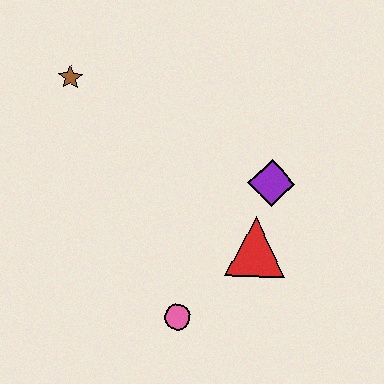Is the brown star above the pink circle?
Yes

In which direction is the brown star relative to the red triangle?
The brown star is to the left of the red triangle.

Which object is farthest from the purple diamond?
The brown star is farthest from the purple diamond.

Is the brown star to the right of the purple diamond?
No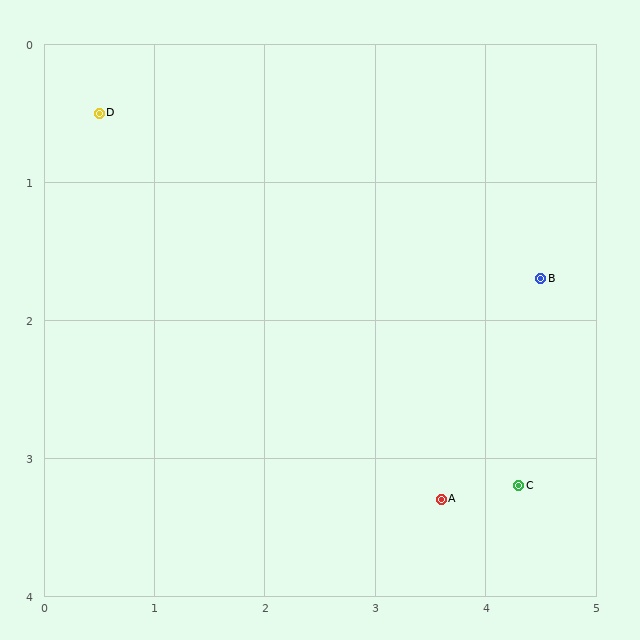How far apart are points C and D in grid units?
Points C and D are about 4.7 grid units apart.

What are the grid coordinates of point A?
Point A is at approximately (3.6, 3.3).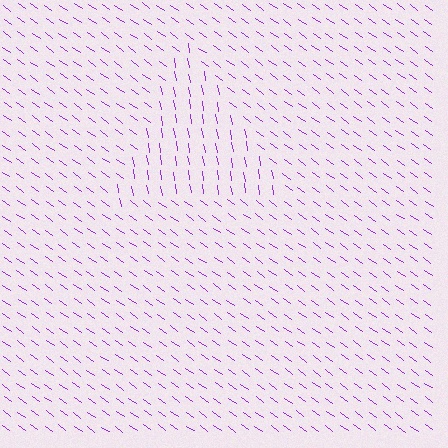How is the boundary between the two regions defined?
The boundary is defined purely by a change in line orientation (approximately 45 degrees difference). All lines are the same color and thickness.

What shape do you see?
I see a triangle.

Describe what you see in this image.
The image is filled with small purple line segments. A triangle region in the image has lines oriented differently from the surrounding lines, creating a visible texture boundary.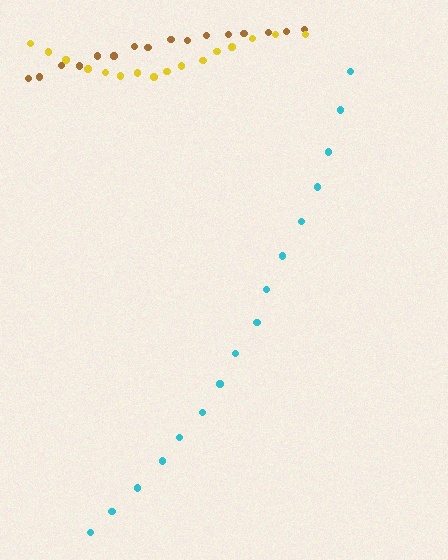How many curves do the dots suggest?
There are 3 distinct paths.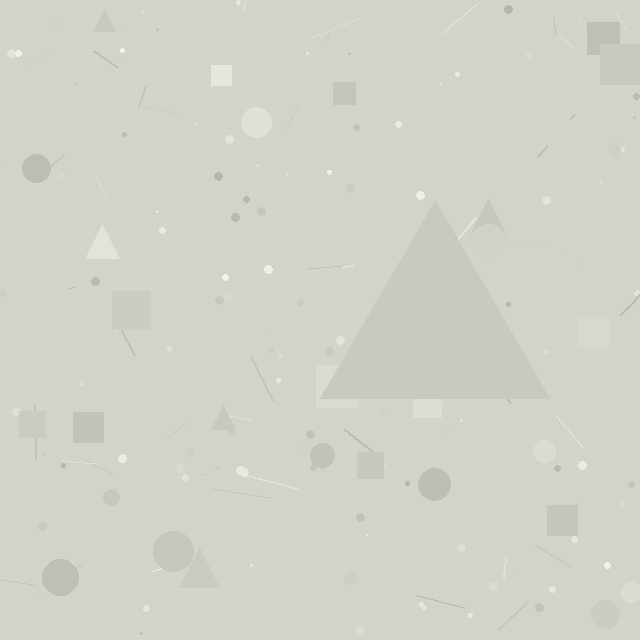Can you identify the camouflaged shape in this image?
The camouflaged shape is a triangle.